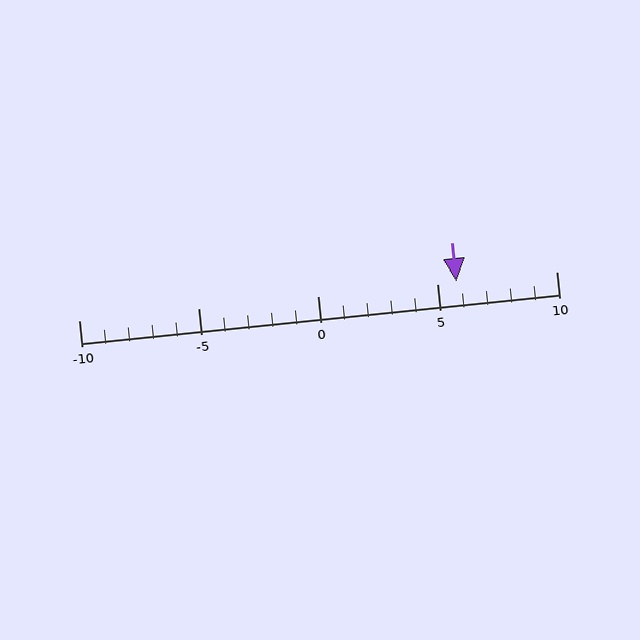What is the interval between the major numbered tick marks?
The major tick marks are spaced 5 units apart.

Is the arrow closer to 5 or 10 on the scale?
The arrow is closer to 5.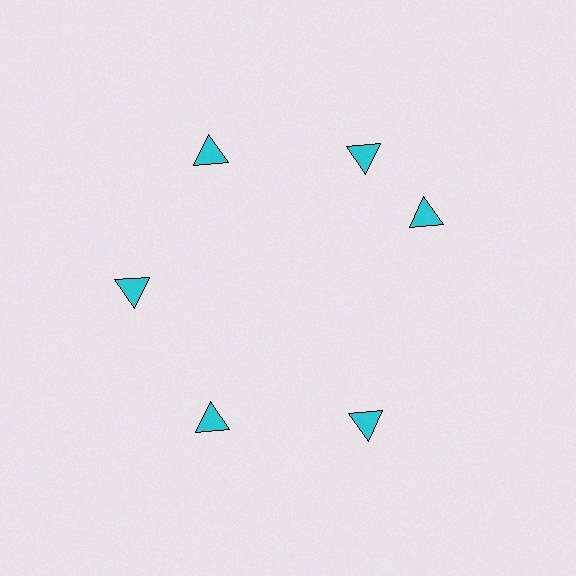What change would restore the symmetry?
The symmetry would be restored by rotating it back into even spacing with its neighbors so that all 6 triangles sit at equal angles and equal distance from the center.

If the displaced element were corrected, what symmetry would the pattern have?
It would have 6-fold rotational symmetry — the pattern would map onto itself every 60 degrees.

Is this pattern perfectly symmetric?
No. The 6 cyan triangles are arranged in a ring, but one element near the 3 o'clock position is rotated out of alignment along the ring, breaking the 6-fold rotational symmetry.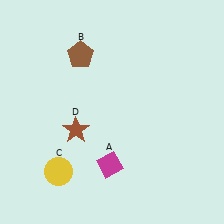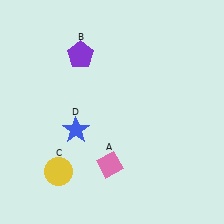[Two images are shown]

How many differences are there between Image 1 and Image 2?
There are 3 differences between the two images.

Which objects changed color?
A changed from magenta to pink. B changed from brown to purple. D changed from brown to blue.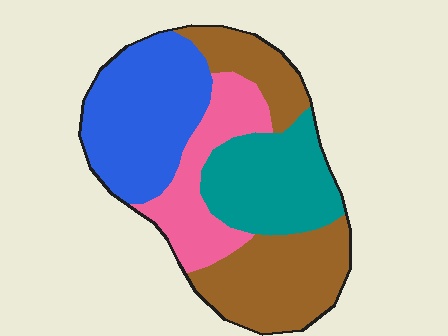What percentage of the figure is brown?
Brown takes up between a quarter and a half of the figure.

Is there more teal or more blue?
Blue.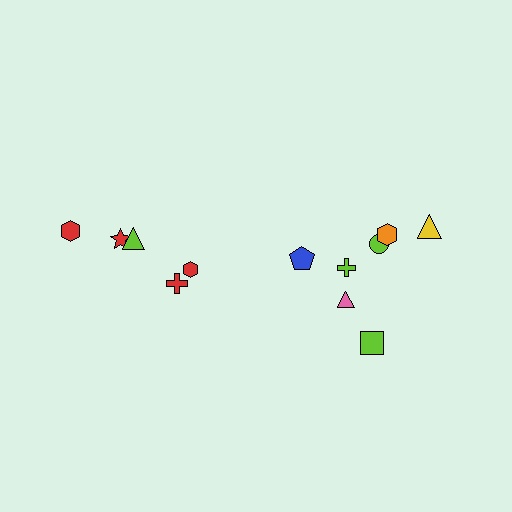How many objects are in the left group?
There are 5 objects.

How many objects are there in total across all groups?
There are 12 objects.